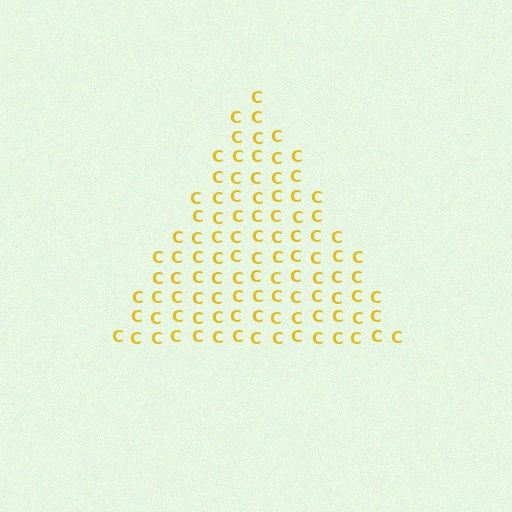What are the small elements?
The small elements are letter C's.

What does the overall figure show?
The overall figure shows a triangle.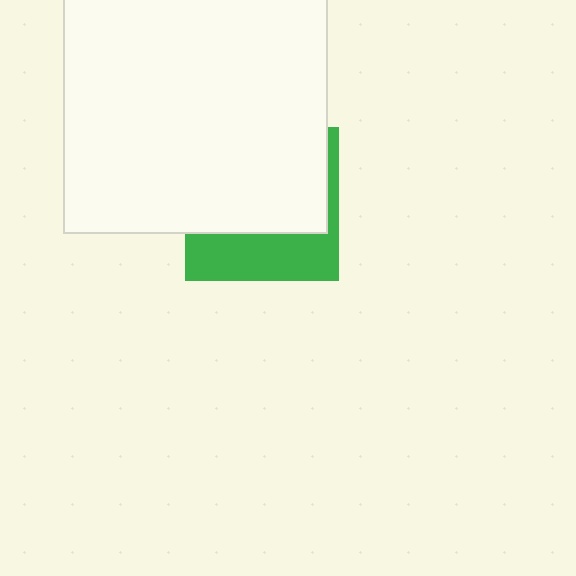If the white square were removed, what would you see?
You would see the complete green square.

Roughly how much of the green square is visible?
A small part of it is visible (roughly 37%).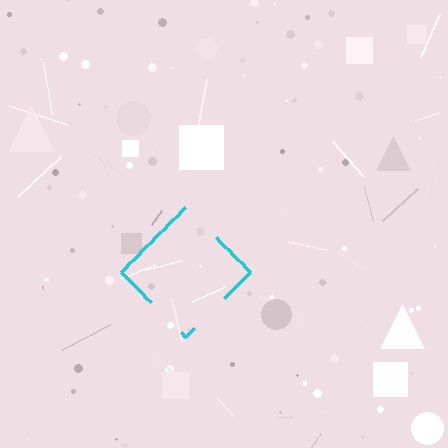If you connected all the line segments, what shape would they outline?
They would outline a diamond.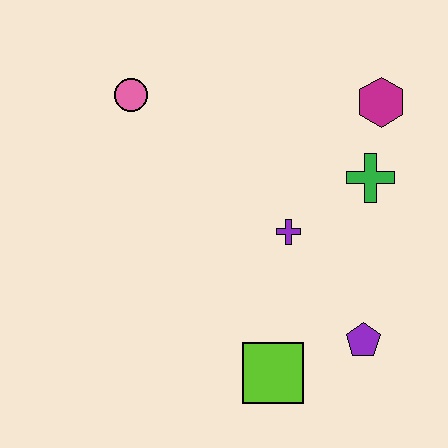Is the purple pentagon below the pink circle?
Yes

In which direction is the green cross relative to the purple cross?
The green cross is to the right of the purple cross.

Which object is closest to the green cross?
The magenta hexagon is closest to the green cross.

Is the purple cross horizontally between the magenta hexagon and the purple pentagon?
No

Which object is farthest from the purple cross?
The pink circle is farthest from the purple cross.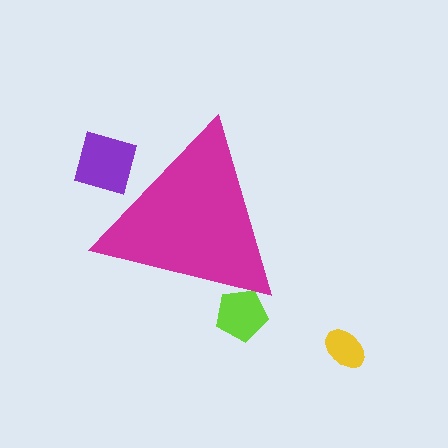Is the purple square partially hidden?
Yes, the purple square is partially hidden behind the magenta triangle.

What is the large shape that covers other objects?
A magenta triangle.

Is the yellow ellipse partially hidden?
No, the yellow ellipse is fully visible.